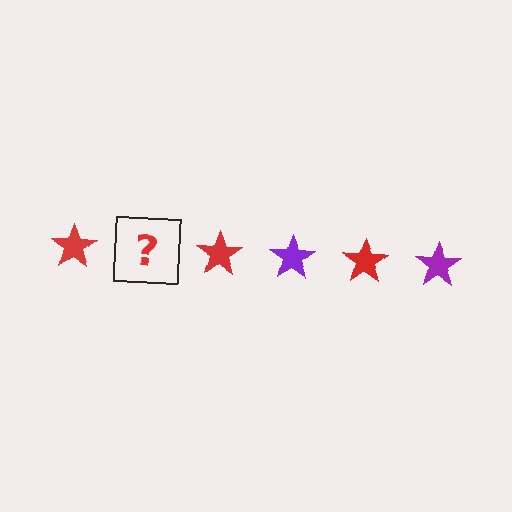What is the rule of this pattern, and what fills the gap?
The rule is that the pattern cycles through red, purple stars. The gap should be filled with a purple star.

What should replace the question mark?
The question mark should be replaced with a purple star.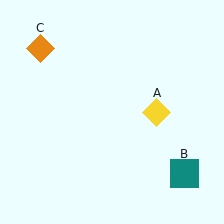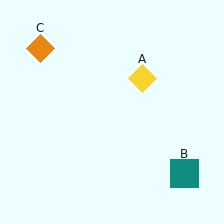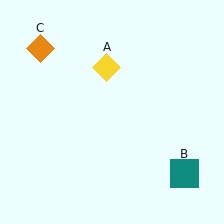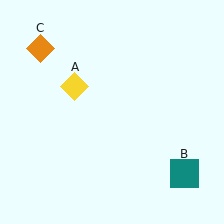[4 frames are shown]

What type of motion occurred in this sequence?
The yellow diamond (object A) rotated counterclockwise around the center of the scene.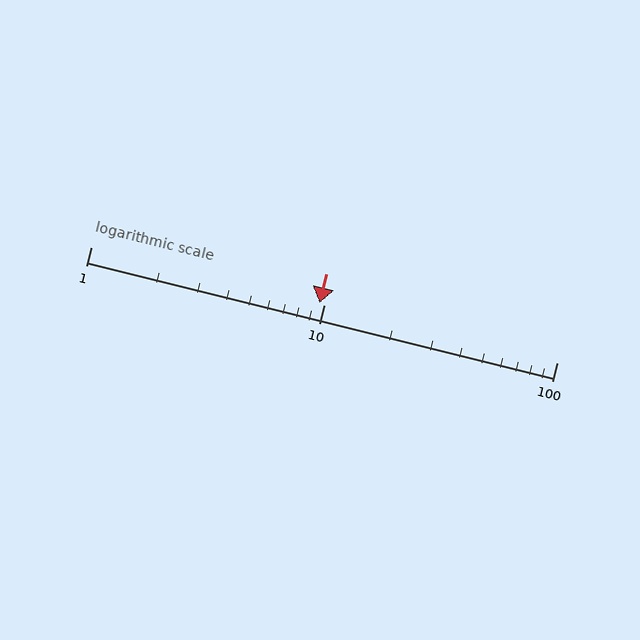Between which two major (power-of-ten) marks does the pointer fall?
The pointer is between 1 and 10.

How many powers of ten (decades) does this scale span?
The scale spans 2 decades, from 1 to 100.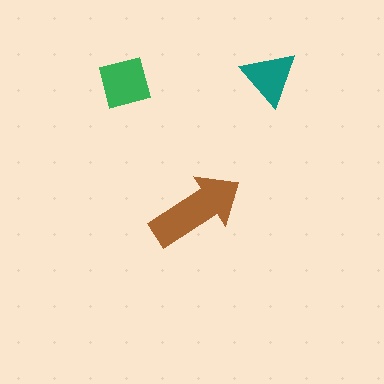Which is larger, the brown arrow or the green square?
The brown arrow.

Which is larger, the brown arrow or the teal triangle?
The brown arrow.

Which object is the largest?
The brown arrow.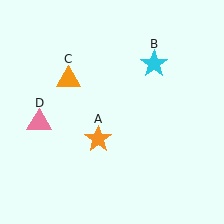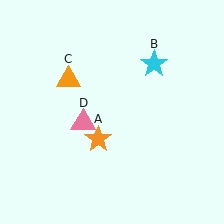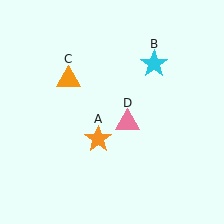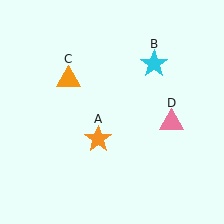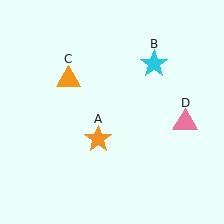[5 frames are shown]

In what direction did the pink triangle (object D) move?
The pink triangle (object D) moved right.